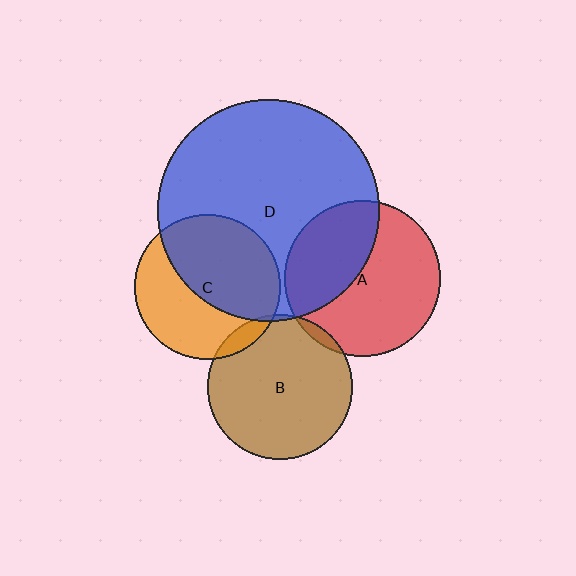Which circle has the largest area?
Circle D (blue).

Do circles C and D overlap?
Yes.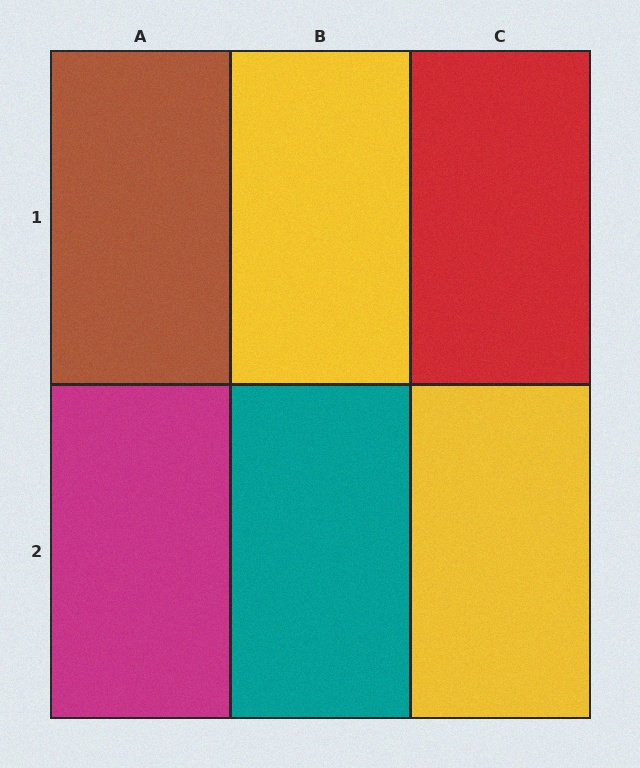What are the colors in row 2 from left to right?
Magenta, teal, yellow.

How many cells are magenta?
1 cell is magenta.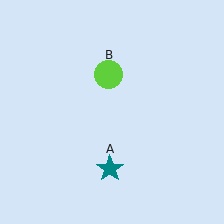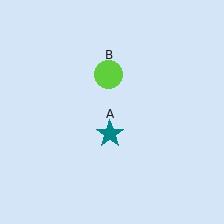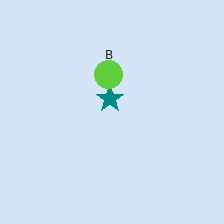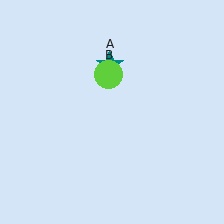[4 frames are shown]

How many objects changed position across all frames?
1 object changed position: teal star (object A).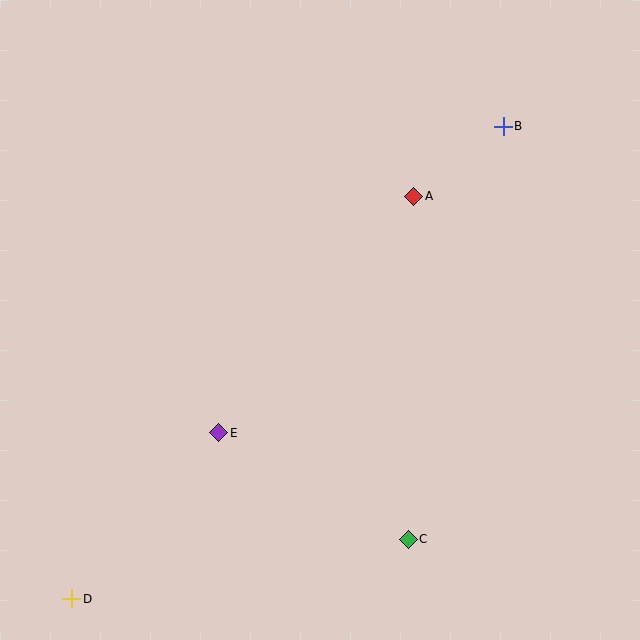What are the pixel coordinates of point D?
Point D is at (72, 599).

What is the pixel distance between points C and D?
The distance between C and D is 342 pixels.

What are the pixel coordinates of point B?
Point B is at (503, 126).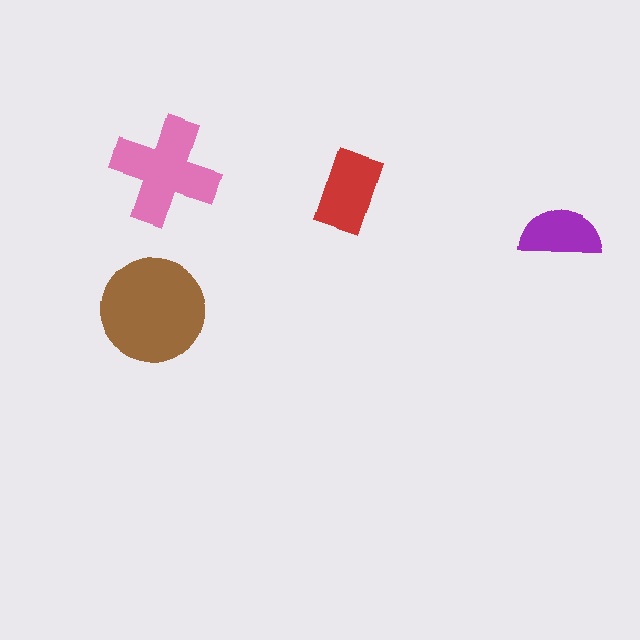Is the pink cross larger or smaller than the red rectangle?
Larger.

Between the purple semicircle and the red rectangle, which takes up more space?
The red rectangle.